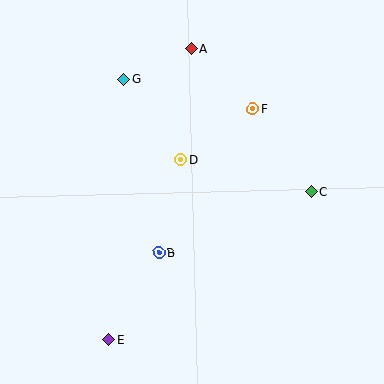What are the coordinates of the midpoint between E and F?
The midpoint between E and F is at (181, 225).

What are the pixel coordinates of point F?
Point F is at (253, 109).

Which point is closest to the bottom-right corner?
Point C is closest to the bottom-right corner.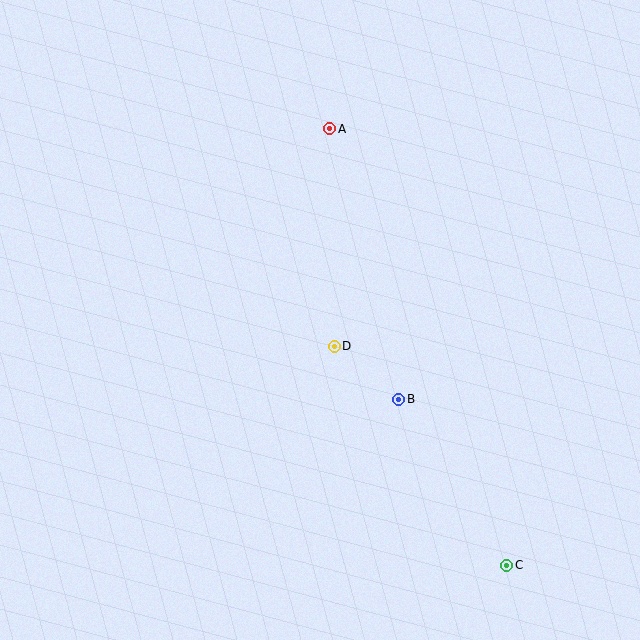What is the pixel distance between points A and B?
The distance between A and B is 279 pixels.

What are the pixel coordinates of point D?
Point D is at (334, 346).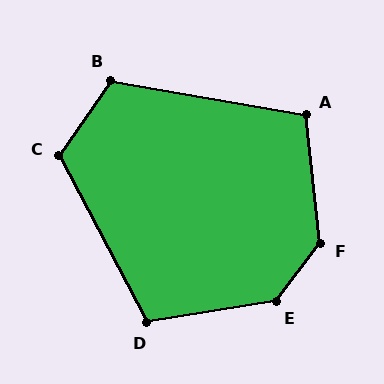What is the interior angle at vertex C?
Approximately 118 degrees (obtuse).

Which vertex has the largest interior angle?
F, at approximately 137 degrees.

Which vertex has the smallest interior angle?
A, at approximately 106 degrees.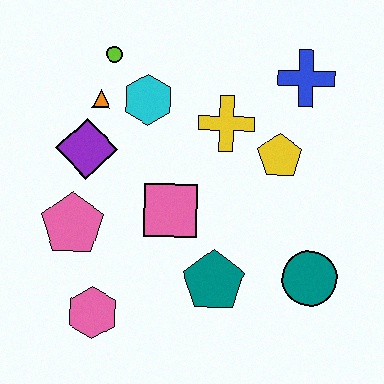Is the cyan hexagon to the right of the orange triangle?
Yes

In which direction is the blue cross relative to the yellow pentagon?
The blue cross is above the yellow pentagon.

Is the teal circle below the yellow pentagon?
Yes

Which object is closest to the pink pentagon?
The purple diamond is closest to the pink pentagon.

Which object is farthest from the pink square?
The blue cross is farthest from the pink square.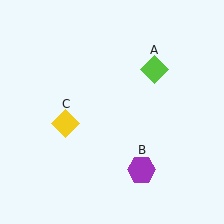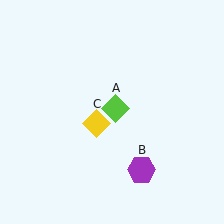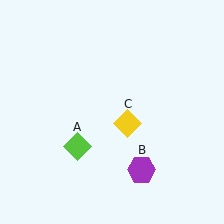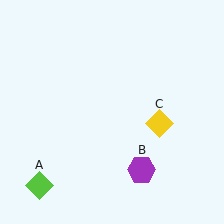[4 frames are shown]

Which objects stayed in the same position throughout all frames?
Purple hexagon (object B) remained stationary.